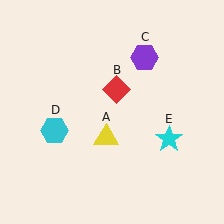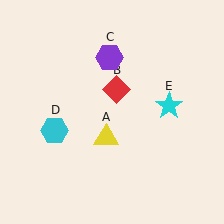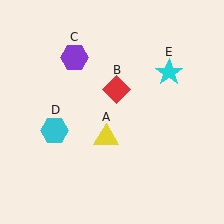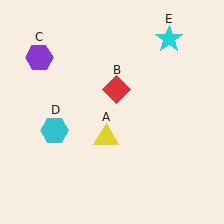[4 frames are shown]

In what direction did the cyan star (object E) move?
The cyan star (object E) moved up.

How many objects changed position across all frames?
2 objects changed position: purple hexagon (object C), cyan star (object E).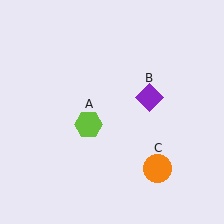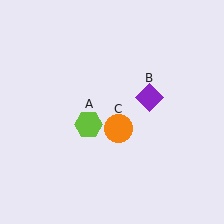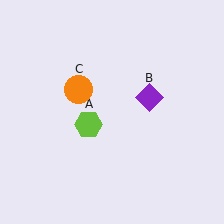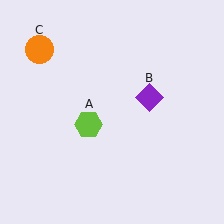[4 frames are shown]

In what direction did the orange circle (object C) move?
The orange circle (object C) moved up and to the left.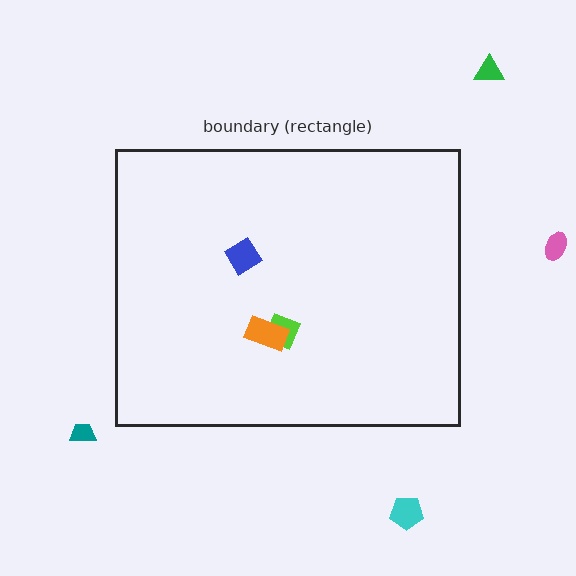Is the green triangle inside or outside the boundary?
Outside.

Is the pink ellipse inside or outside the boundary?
Outside.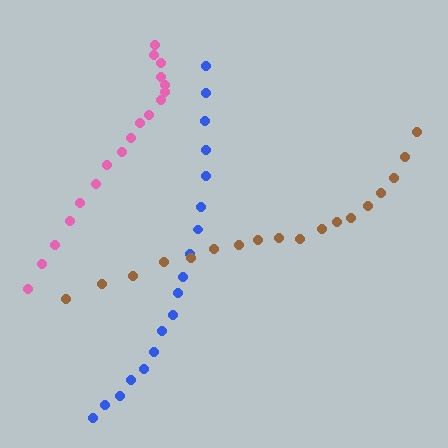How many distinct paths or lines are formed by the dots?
There are 3 distinct paths.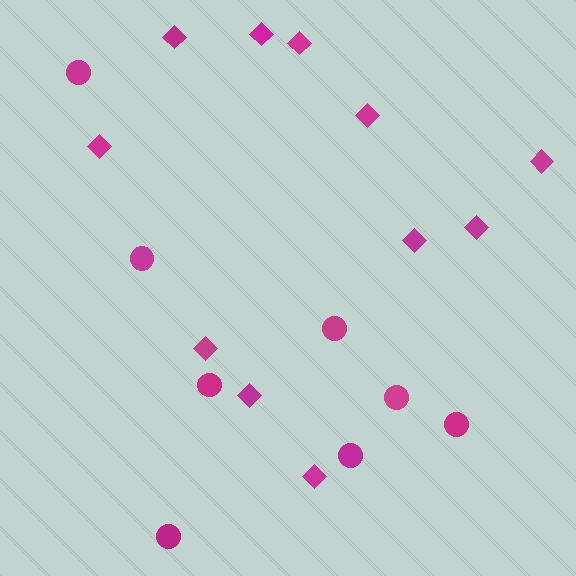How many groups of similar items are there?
There are 2 groups: one group of circles (8) and one group of diamonds (11).